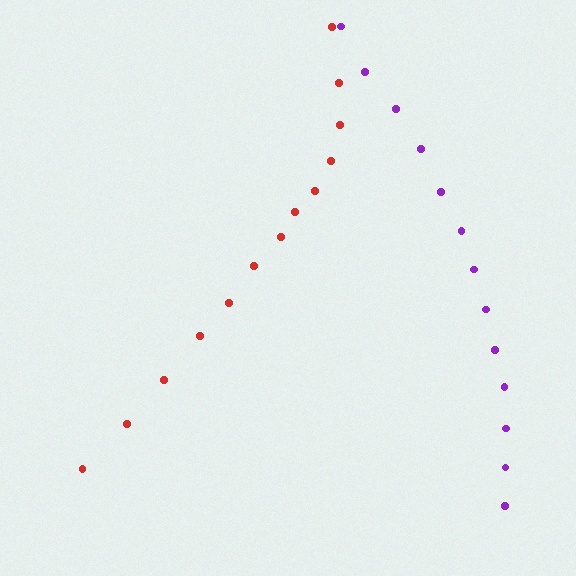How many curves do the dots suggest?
There are 2 distinct paths.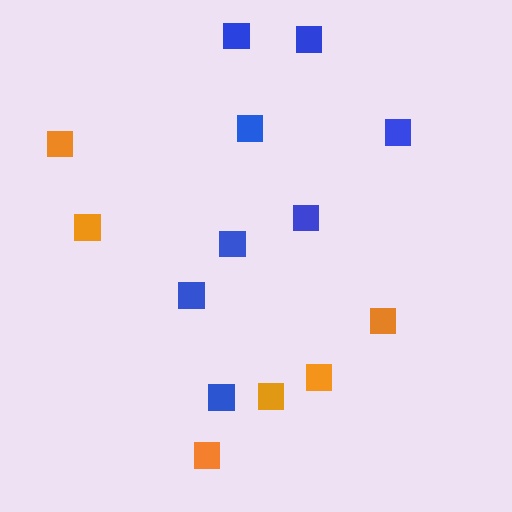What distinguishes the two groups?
There are 2 groups: one group of blue squares (8) and one group of orange squares (6).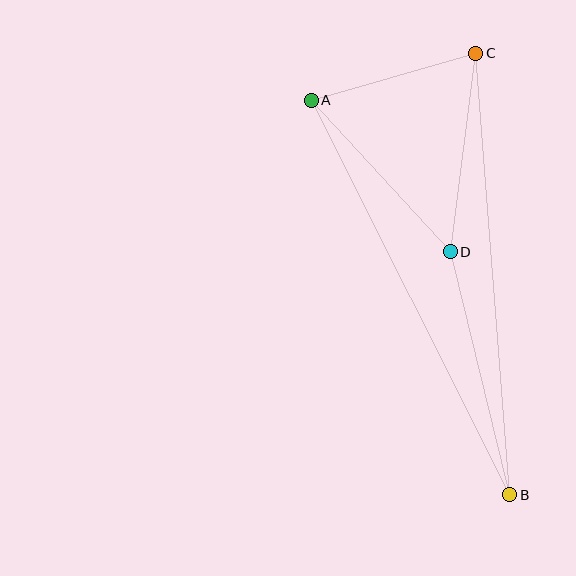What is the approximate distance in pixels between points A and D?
The distance between A and D is approximately 205 pixels.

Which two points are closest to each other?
Points A and C are closest to each other.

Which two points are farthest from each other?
Points B and C are farthest from each other.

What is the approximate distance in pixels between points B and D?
The distance between B and D is approximately 250 pixels.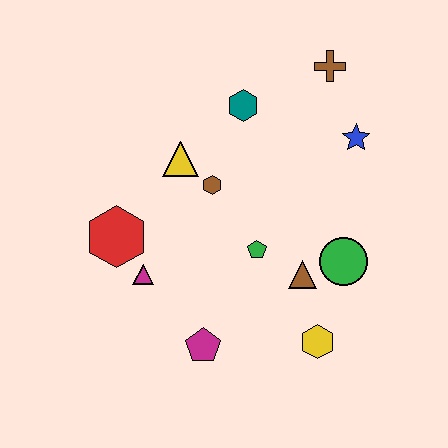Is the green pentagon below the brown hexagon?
Yes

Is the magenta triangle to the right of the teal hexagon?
No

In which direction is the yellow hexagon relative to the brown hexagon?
The yellow hexagon is below the brown hexagon.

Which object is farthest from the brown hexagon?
The yellow hexagon is farthest from the brown hexagon.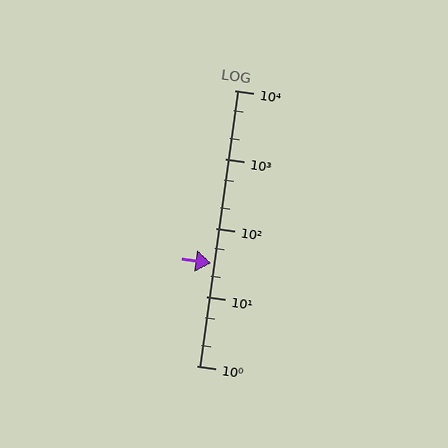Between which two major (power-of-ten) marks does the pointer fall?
The pointer is between 10 and 100.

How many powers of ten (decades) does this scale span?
The scale spans 4 decades, from 1 to 10000.